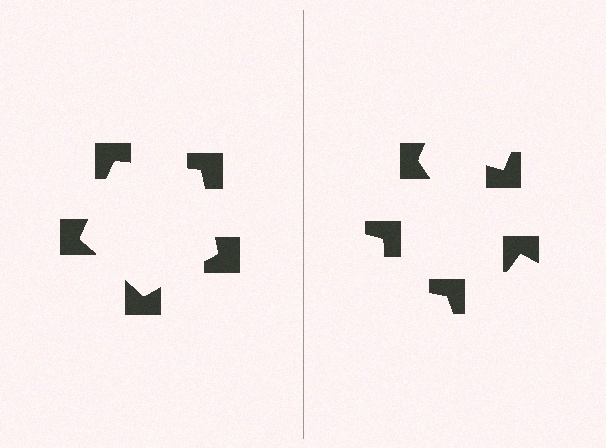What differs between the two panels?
The notched squares are positioned identically on both sides; only the wedge orientations differ. On the left they align to a pentagon; on the right they are misaligned.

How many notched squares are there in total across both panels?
10 — 5 on each side.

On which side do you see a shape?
An illusory pentagon appears on the left side. On the right side the wedge cuts are rotated, so no coherent shape forms.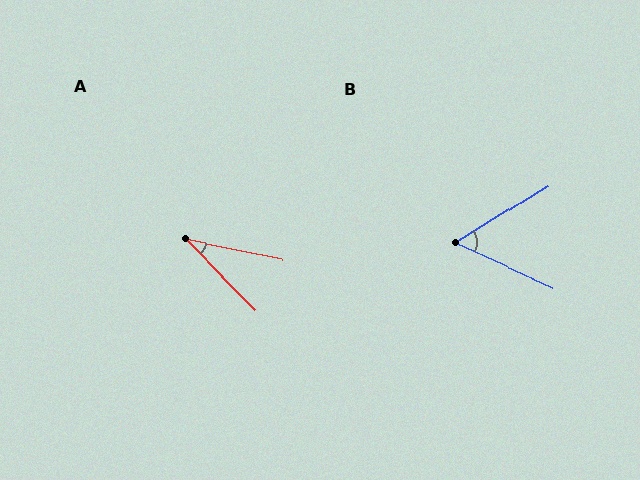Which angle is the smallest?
A, at approximately 34 degrees.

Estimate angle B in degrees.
Approximately 56 degrees.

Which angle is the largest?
B, at approximately 56 degrees.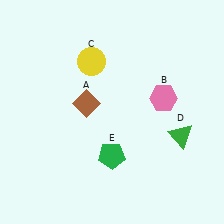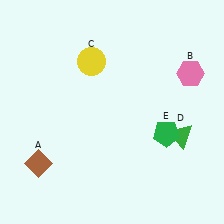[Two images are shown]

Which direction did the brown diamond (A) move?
The brown diamond (A) moved down.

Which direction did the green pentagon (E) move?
The green pentagon (E) moved right.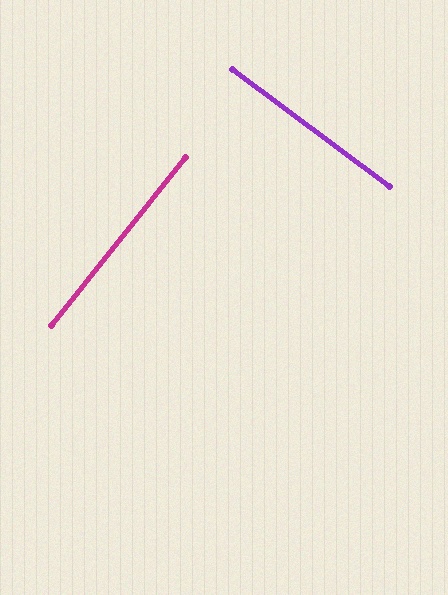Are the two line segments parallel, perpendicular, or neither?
Perpendicular — they meet at approximately 88°.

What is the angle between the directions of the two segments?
Approximately 88 degrees.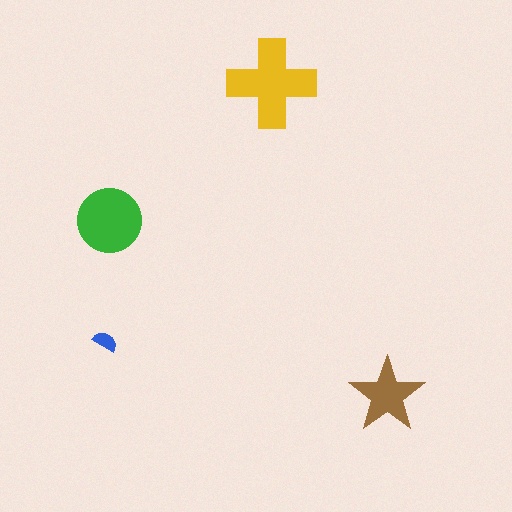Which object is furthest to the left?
The blue semicircle is leftmost.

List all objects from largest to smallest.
The yellow cross, the green circle, the brown star, the blue semicircle.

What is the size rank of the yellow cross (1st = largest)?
1st.